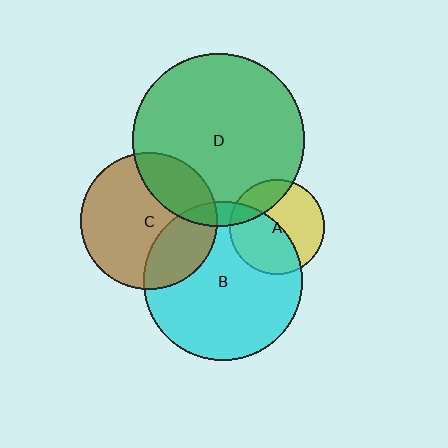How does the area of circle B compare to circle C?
Approximately 1.3 times.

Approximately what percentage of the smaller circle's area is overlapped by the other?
Approximately 30%.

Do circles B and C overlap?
Yes.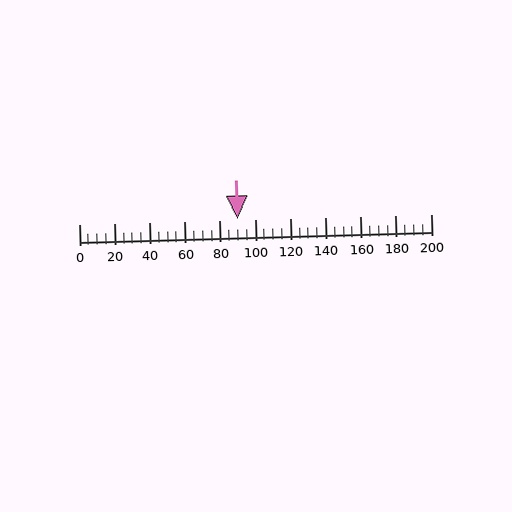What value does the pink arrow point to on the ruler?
The pink arrow points to approximately 90.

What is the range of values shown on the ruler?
The ruler shows values from 0 to 200.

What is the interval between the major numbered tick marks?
The major tick marks are spaced 20 units apart.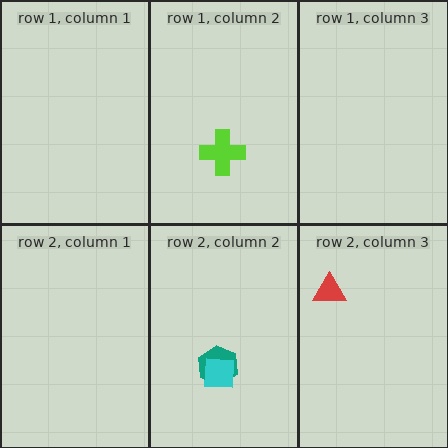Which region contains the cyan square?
The row 2, column 2 region.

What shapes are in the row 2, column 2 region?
The teal hexagon, the cyan square.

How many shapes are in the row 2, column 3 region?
1.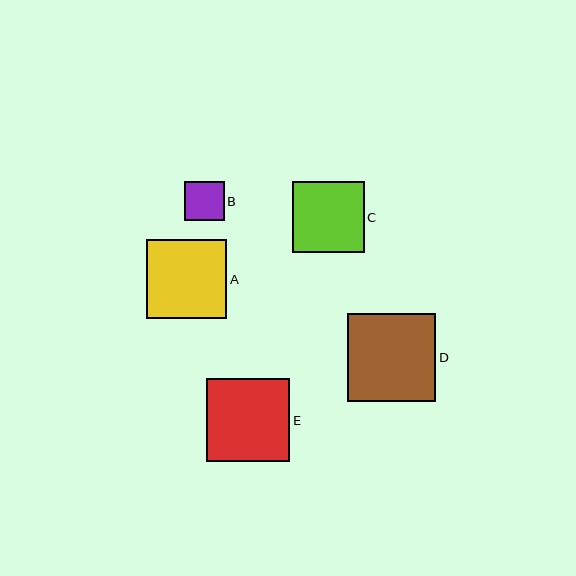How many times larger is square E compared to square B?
Square E is approximately 2.1 times the size of square B.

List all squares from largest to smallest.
From largest to smallest: D, E, A, C, B.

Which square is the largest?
Square D is the largest with a size of approximately 88 pixels.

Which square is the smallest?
Square B is the smallest with a size of approximately 39 pixels.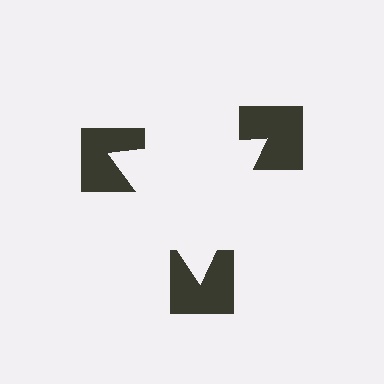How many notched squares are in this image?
There are 3 — one at each vertex of the illusory triangle.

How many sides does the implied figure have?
3 sides.